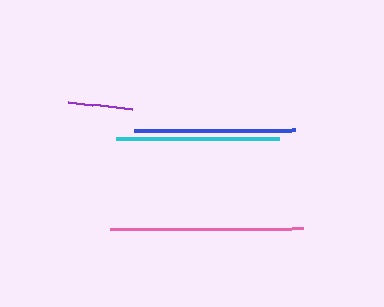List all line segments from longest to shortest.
From longest to shortest: pink, cyan, blue, purple.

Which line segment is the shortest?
The purple line is the shortest at approximately 65 pixels.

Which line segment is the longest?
The pink line is the longest at approximately 193 pixels.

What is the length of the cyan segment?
The cyan segment is approximately 163 pixels long.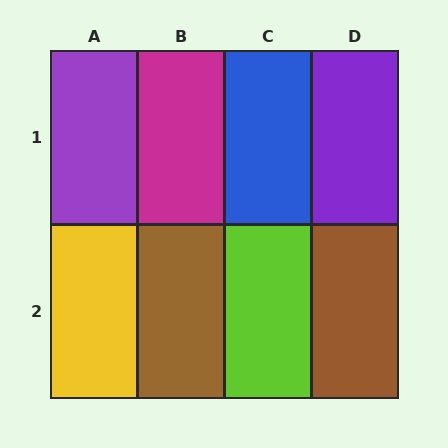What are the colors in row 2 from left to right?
Yellow, brown, lime, brown.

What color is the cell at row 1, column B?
Magenta.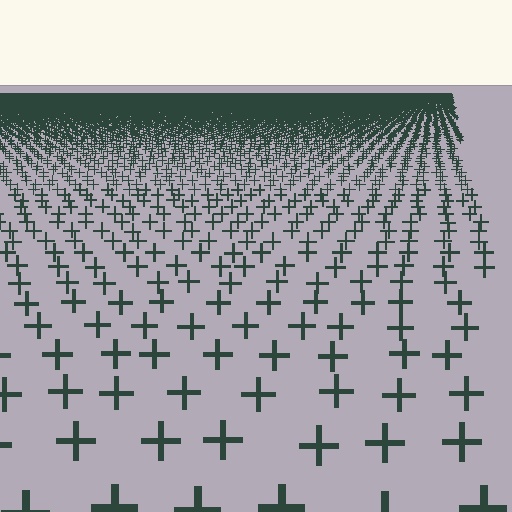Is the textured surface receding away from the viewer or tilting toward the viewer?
The surface is receding away from the viewer. Texture elements get smaller and denser toward the top.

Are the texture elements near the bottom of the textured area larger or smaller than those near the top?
Larger. Near the bottom, elements are closer to the viewer and appear at a bigger on-screen size.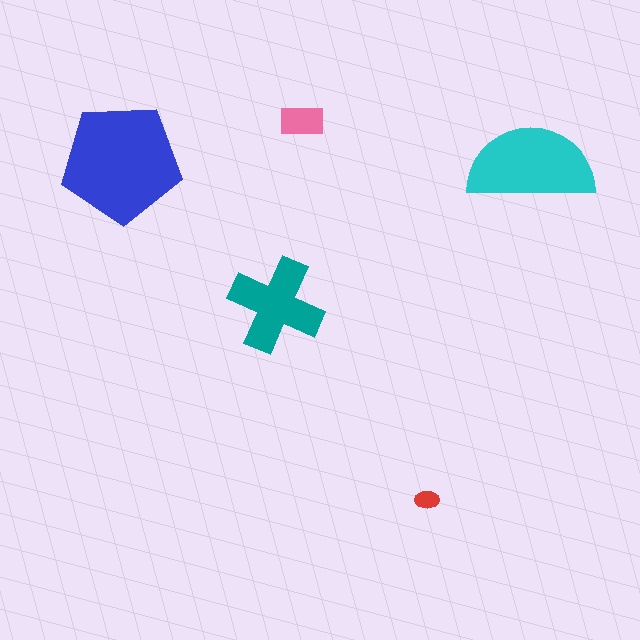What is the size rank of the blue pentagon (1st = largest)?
1st.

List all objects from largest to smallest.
The blue pentagon, the cyan semicircle, the teal cross, the pink rectangle, the red ellipse.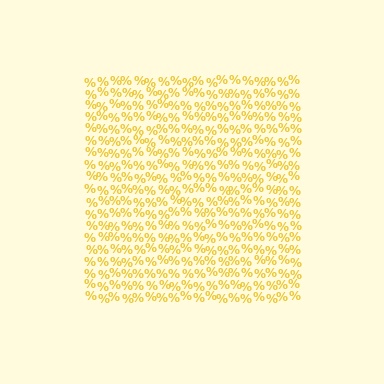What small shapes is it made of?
It is made of small percent signs.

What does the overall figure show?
The overall figure shows a square.